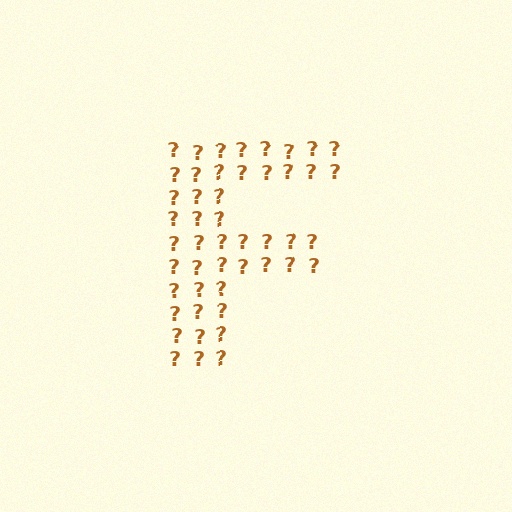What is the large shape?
The large shape is the letter F.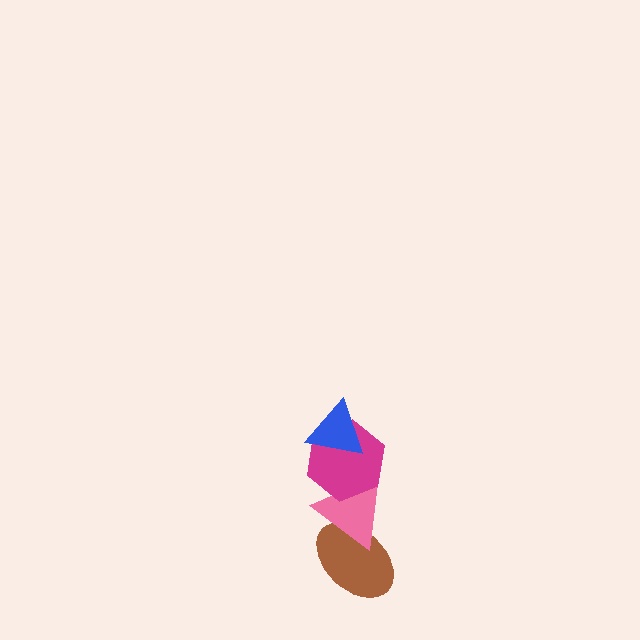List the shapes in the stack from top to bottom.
From top to bottom: the blue triangle, the magenta hexagon, the pink triangle, the brown ellipse.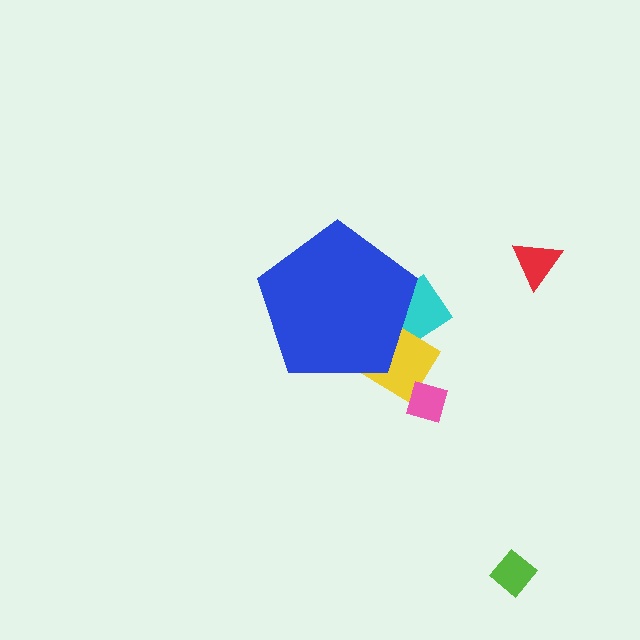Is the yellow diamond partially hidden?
Yes, the yellow diamond is partially hidden behind the blue pentagon.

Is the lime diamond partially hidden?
No, the lime diamond is fully visible.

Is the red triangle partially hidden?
No, the red triangle is fully visible.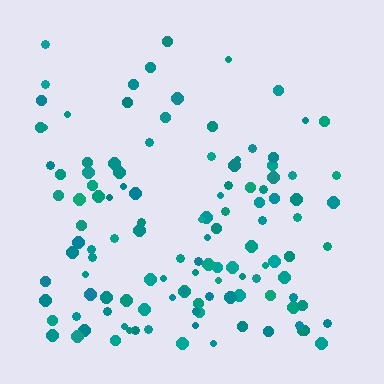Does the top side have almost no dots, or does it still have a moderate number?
Still a moderate number, just noticeably fewer than the bottom.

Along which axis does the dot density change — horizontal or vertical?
Vertical.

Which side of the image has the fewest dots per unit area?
The top.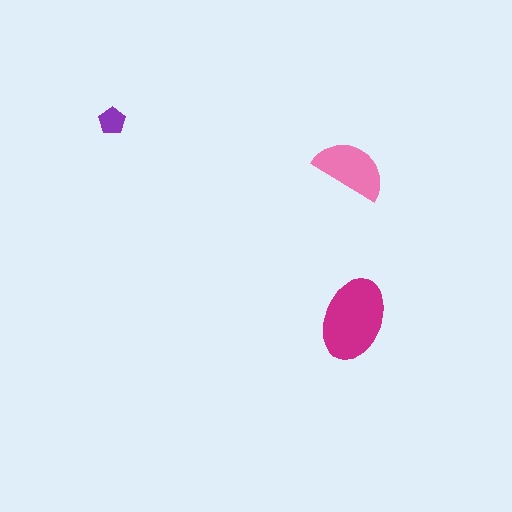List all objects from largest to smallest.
The magenta ellipse, the pink semicircle, the purple pentagon.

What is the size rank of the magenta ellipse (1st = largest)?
1st.